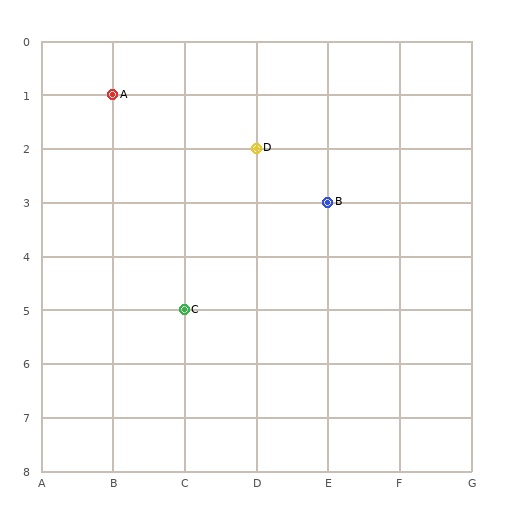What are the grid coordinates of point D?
Point D is at grid coordinates (D, 2).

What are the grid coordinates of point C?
Point C is at grid coordinates (C, 5).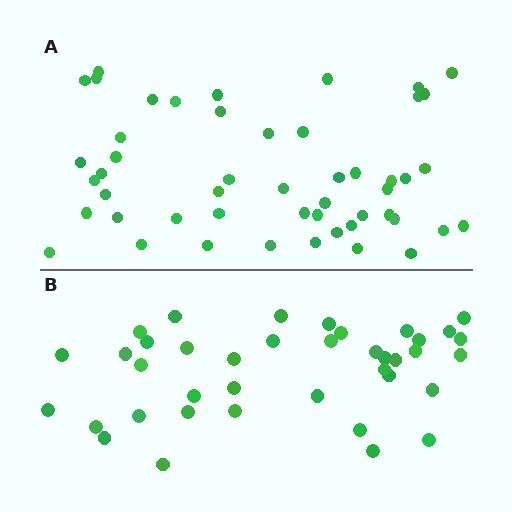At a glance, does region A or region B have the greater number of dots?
Region A (the top region) has more dots.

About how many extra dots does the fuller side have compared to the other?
Region A has roughly 12 or so more dots than region B.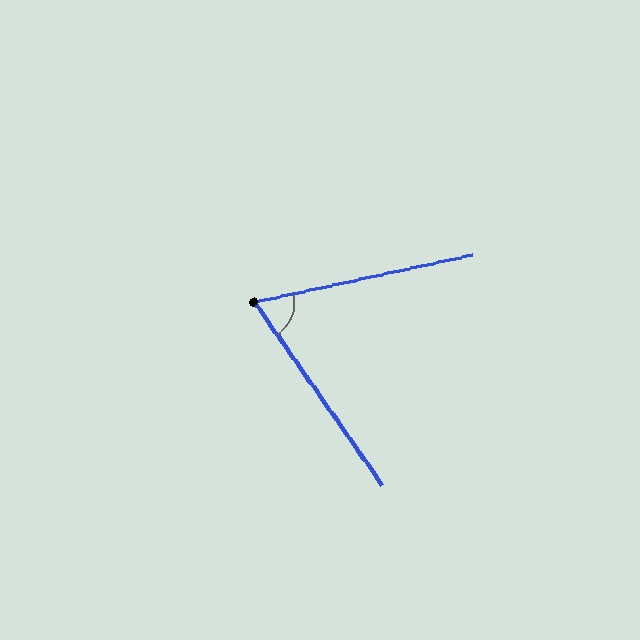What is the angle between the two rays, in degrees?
Approximately 67 degrees.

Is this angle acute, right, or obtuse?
It is acute.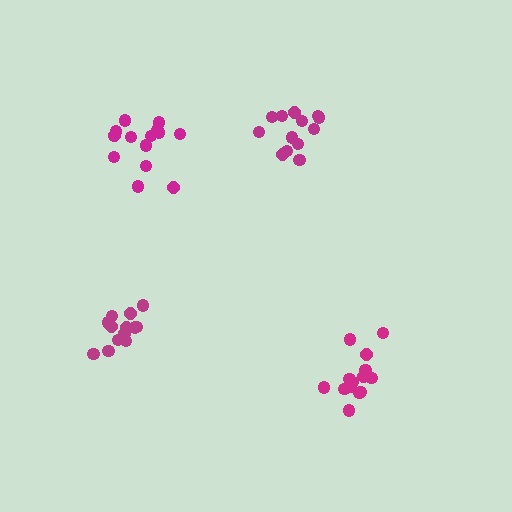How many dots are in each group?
Group 1: 15 dots, Group 2: 13 dots, Group 3: 14 dots, Group 4: 14 dots (56 total).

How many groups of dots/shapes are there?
There are 4 groups.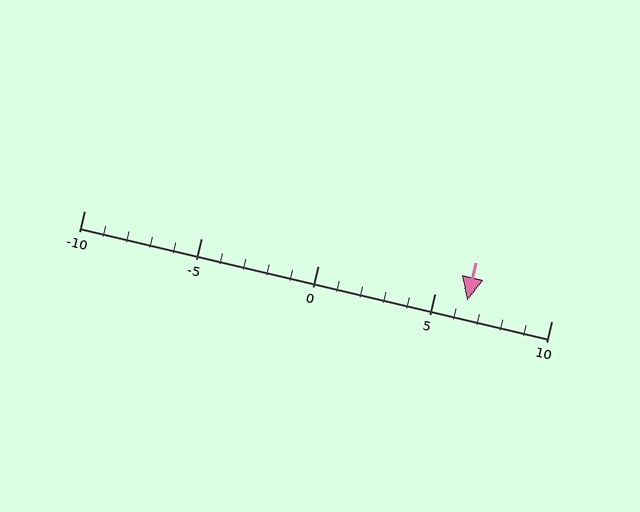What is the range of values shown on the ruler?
The ruler shows values from -10 to 10.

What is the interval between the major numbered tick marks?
The major tick marks are spaced 5 units apart.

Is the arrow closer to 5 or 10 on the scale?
The arrow is closer to 5.